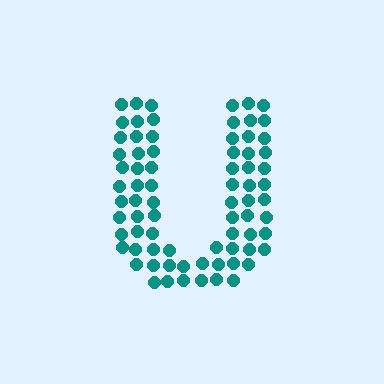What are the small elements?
The small elements are circles.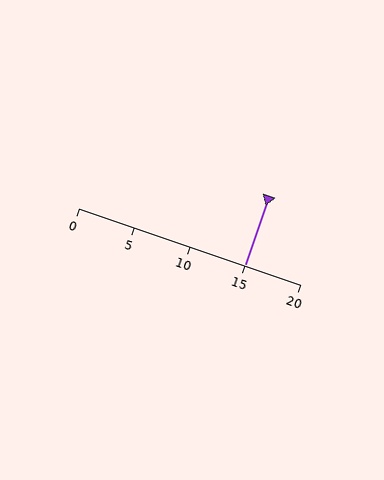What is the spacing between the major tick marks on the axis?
The major ticks are spaced 5 apart.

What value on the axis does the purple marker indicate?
The marker indicates approximately 15.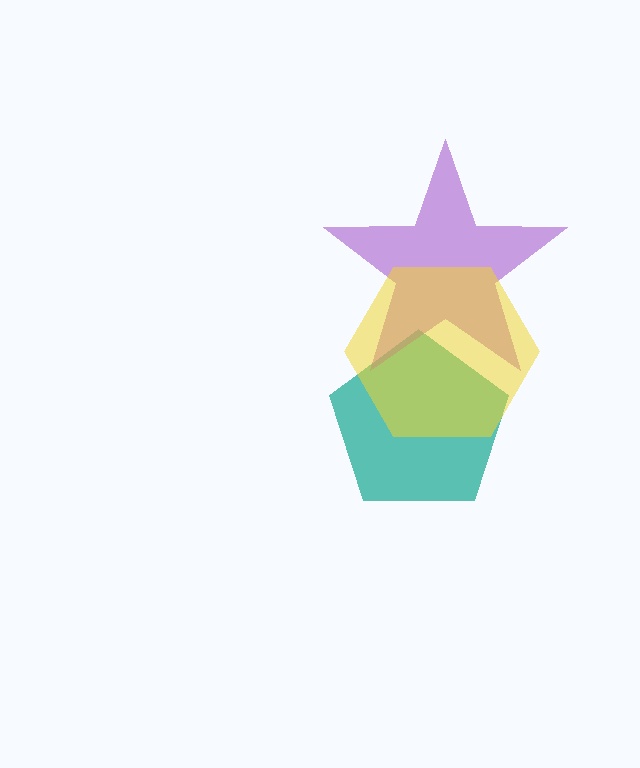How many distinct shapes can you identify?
There are 3 distinct shapes: a teal pentagon, a purple star, a yellow hexagon.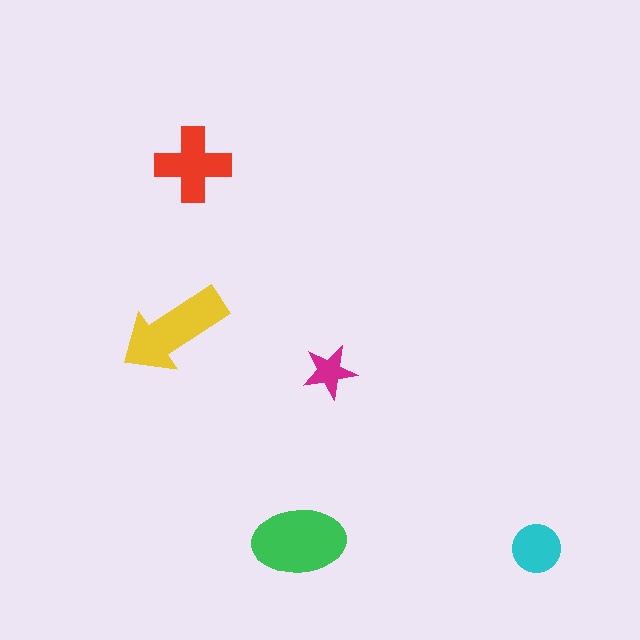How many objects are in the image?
There are 5 objects in the image.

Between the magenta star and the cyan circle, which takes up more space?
The cyan circle.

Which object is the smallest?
The magenta star.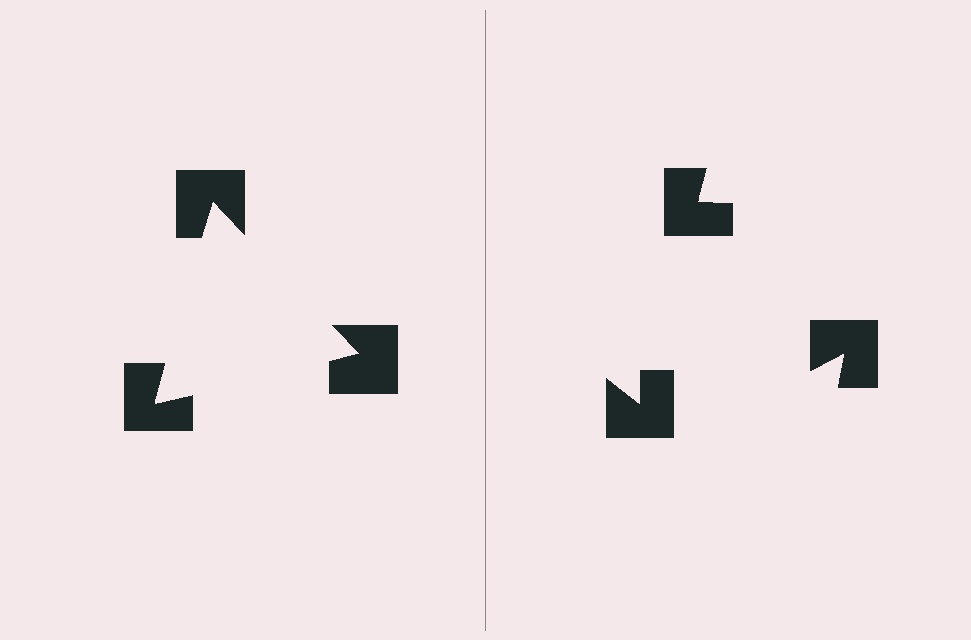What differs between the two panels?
The notched squares are positioned identically on both sides; only the wedge orientations differ. On the left they align to a triangle; on the right they are misaligned.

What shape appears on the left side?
An illusory triangle.